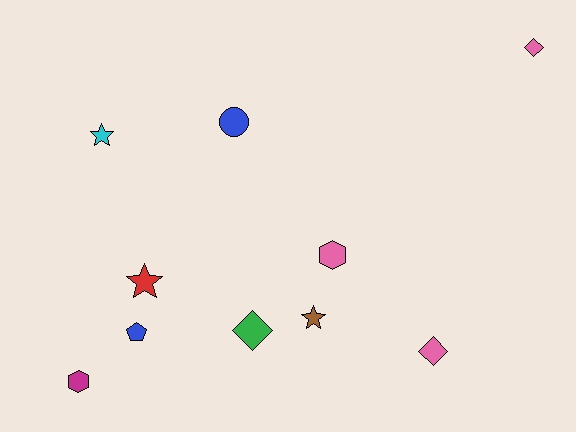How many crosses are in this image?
There are no crosses.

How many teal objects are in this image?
There are no teal objects.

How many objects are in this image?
There are 10 objects.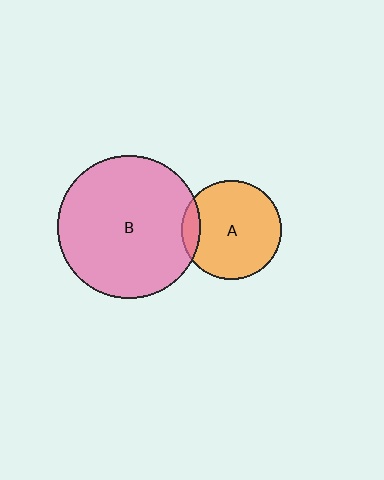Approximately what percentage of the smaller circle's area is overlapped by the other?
Approximately 10%.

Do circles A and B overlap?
Yes.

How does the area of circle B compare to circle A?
Approximately 2.1 times.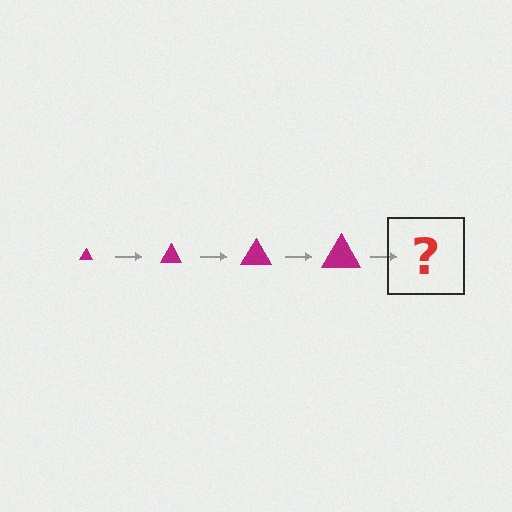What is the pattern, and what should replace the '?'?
The pattern is that the triangle gets progressively larger each step. The '?' should be a magenta triangle, larger than the previous one.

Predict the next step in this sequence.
The next step is a magenta triangle, larger than the previous one.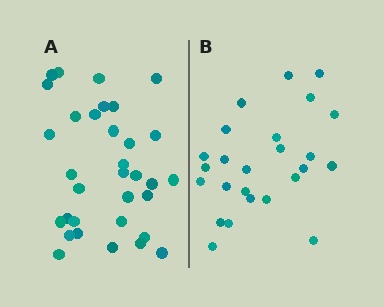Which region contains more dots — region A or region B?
Region A (the left region) has more dots.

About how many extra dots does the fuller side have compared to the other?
Region A has roughly 8 or so more dots than region B.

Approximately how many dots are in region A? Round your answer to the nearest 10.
About 30 dots. (The exact count is 33, which rounds to 30.)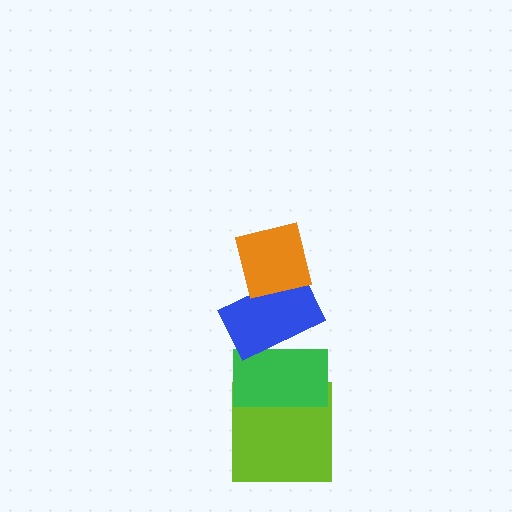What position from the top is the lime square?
The lime square is 4th from the top.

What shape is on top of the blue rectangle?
The orange square is on top of the blue rectangle.